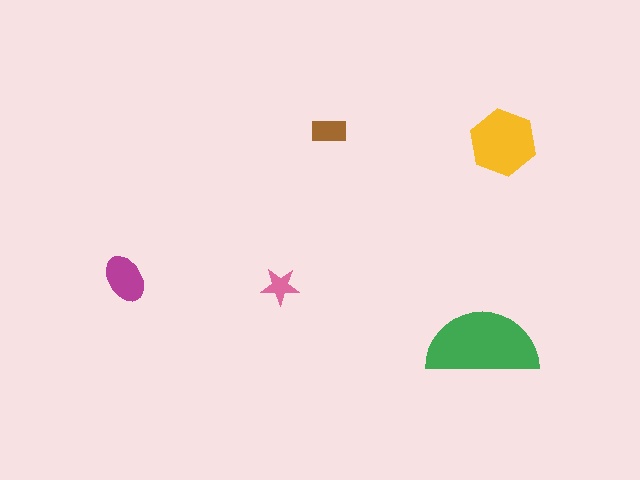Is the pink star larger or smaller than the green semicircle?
Smaller.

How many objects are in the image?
There are 5 objects in the image.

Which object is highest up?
The brown rectangle is topmost.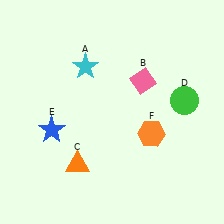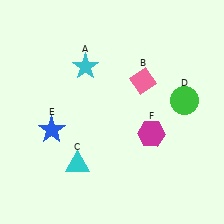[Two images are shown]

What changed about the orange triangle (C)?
In Image 1, C is orange. In Image 2, it changed to cyan.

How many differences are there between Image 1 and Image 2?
There are 2 differences between the two images.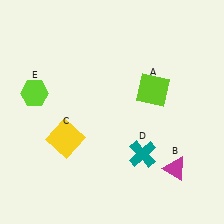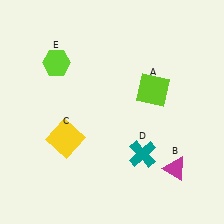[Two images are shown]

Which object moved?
The lime hexagon (E) moved up.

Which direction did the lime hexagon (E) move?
The lime hexagon (E) moved up.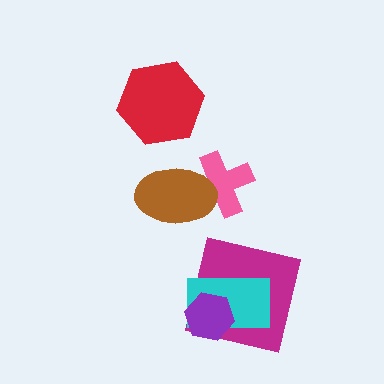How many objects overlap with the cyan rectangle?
2 objects overlap with the cyan rectangle.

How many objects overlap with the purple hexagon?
2 objects overlap with the purple hexagon.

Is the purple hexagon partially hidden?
No, no other shape covers it.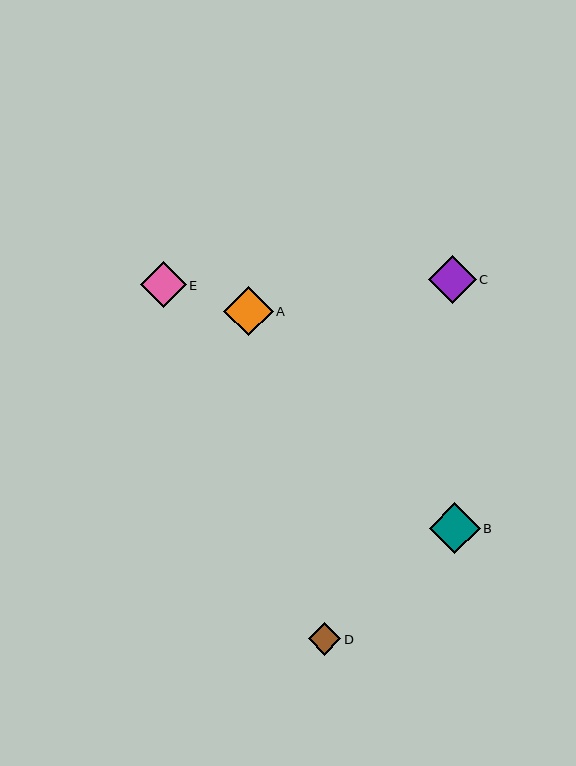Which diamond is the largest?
Diamond B is the largest with a size of approximately 51 pixels.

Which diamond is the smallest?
Diamond D is the smallest with a size of approximately 32 pixels.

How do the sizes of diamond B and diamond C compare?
Diamond B and diamond C are approximately the same size.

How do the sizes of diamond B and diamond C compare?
Diamond B and diamond C are approximately the same size.